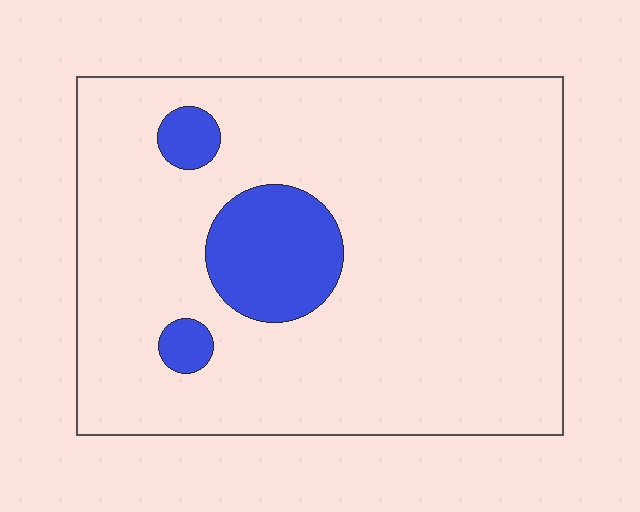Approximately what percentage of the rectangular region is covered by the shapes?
Approximately 10%.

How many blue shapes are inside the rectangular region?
3.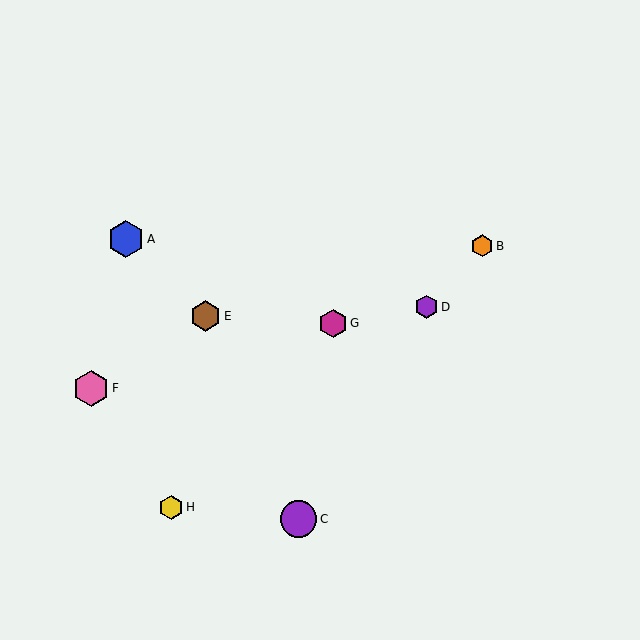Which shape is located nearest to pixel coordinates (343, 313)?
The magenta hexagon (labeled G) at (333, 323) is nearest to that location.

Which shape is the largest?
The purple circle (labeled C) is the largest.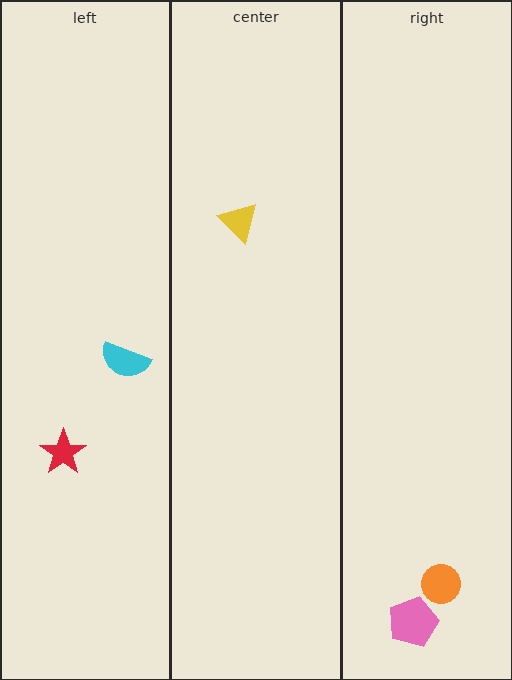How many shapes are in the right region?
2.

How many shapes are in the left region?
2.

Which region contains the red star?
The left region.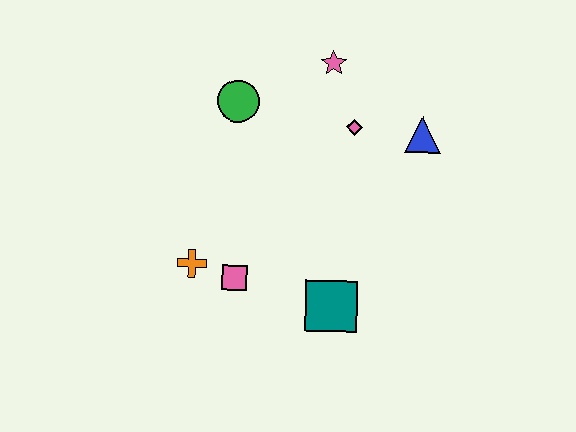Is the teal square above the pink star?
No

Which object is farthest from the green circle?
The teal square is farthest from the green circle.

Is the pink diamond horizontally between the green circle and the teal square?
No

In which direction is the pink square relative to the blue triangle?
The pink square is to the left of the blue triangle.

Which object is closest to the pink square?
The orange cross is closest to the pink square.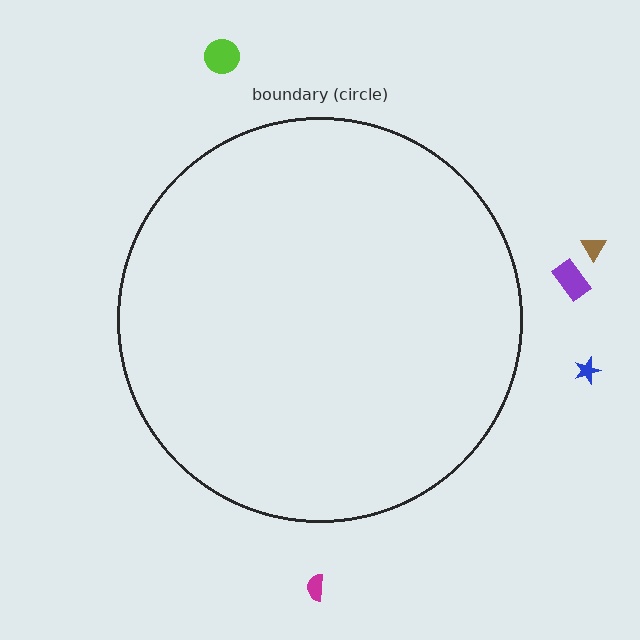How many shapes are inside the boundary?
0 inside, 5 outside.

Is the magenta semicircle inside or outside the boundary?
Outside.